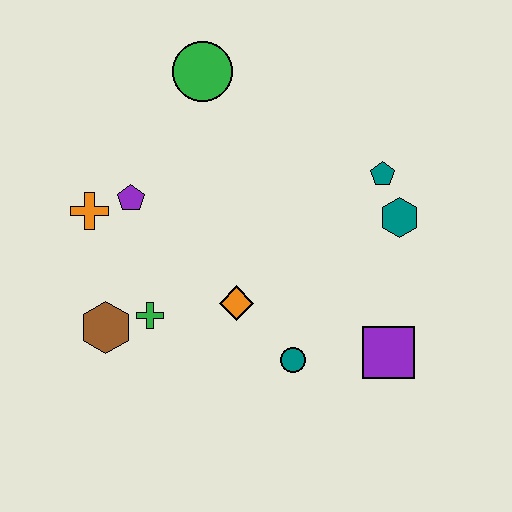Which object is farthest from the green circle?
The purple square is farthest from the green circle.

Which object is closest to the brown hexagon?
The green cross is closest to the brown hexagon.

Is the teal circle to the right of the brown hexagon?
Yes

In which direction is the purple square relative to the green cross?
The purple square is to the right of the green cross.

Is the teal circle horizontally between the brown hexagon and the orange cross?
No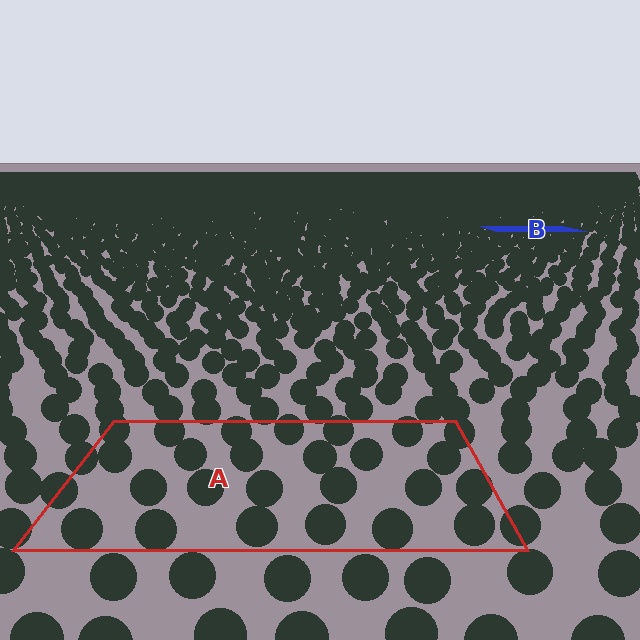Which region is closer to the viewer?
Region A is closer. The texture elements there are larger and more spread out.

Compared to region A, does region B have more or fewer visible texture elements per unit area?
Region B has more texture elements per unit area — they are packed more densely because it is farther away.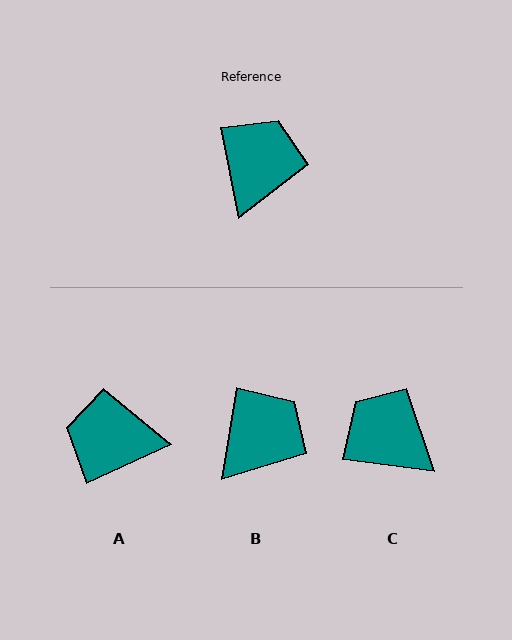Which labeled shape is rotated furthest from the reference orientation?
A, about 103 degrees away.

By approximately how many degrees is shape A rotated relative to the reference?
Approximately 103 degrees counter-clockwise.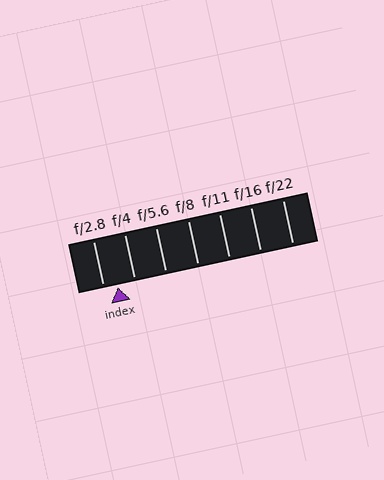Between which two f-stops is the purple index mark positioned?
The index mark is between f/2.8 and f/4.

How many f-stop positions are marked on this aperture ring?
There are 7 f-stop positions marked.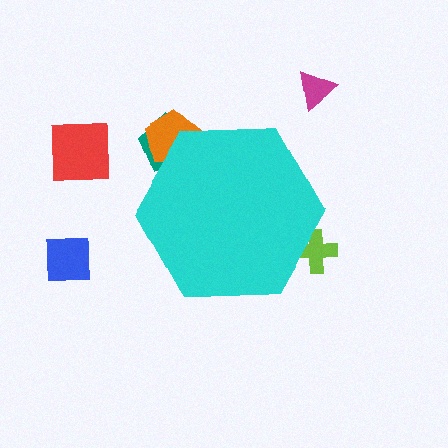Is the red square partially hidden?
No, the red square is fully visible.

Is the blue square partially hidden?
No, the blue square is fully visible.